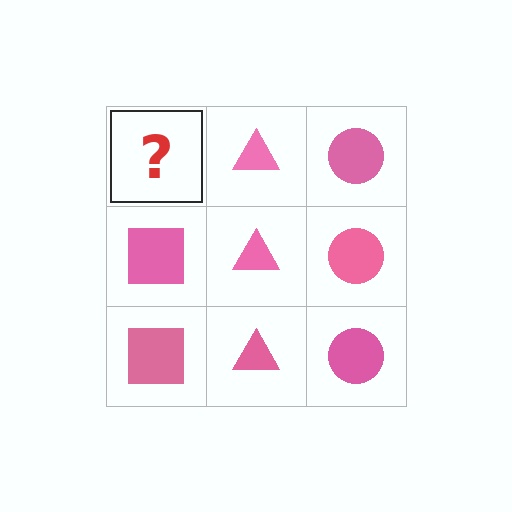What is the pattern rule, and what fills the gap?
The rule is that each column has a consistent shape. The gap should be filled with a pink square.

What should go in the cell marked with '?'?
The missing cell should contain a pink square.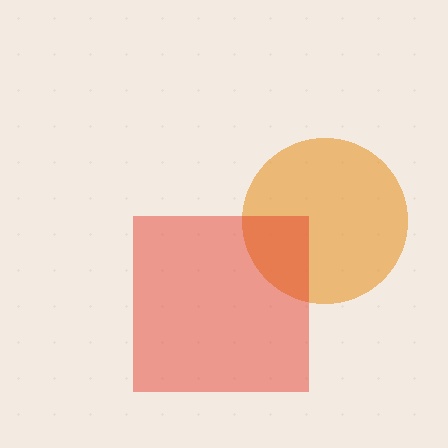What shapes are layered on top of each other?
The layered shapes are: an orange circle, a red square.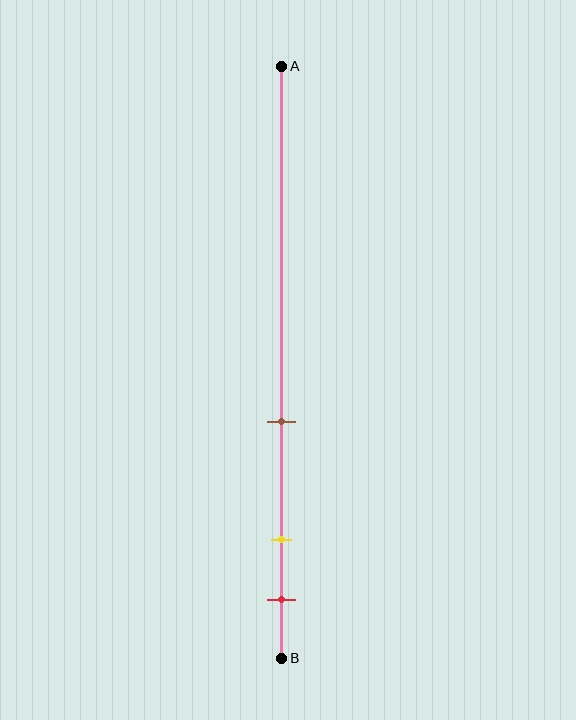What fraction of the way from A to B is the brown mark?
The brown mark is approximately 60% (0.6) of the way from A to B.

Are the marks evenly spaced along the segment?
No, the marks are not evenly spaced.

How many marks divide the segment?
There are 3 marks dividing the segment.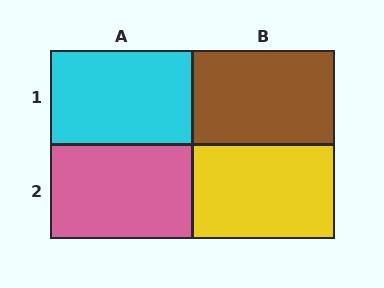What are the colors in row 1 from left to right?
Cyan, brown.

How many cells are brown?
1 cell is brown.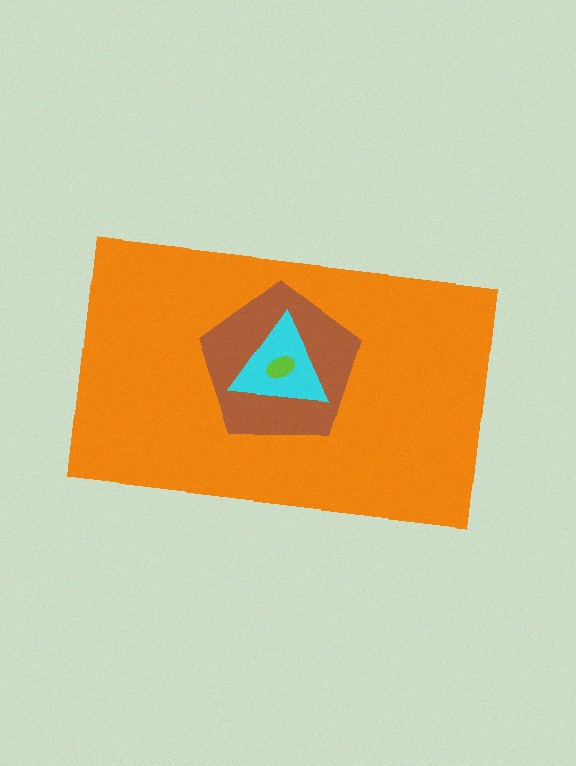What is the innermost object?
The lime ellipse.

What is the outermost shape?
The orange rectangle.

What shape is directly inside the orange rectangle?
The brown pentagon.